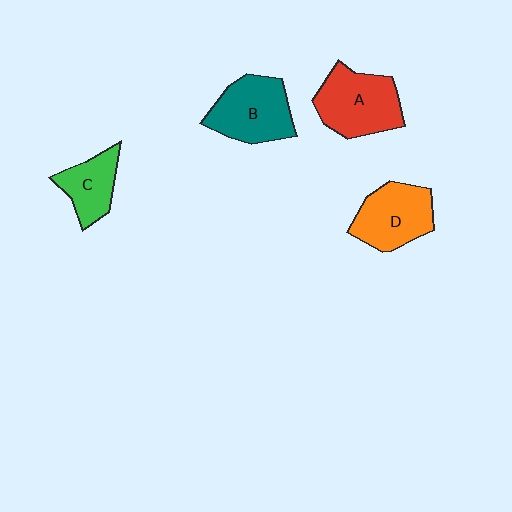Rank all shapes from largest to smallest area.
From largest to smallest: A (red), B (teal), D (orange), C (green).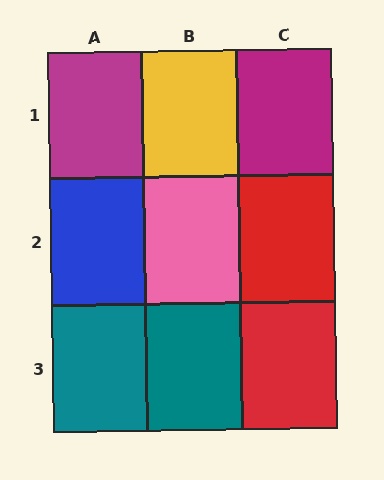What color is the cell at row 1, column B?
Yellow.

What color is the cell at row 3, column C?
Red.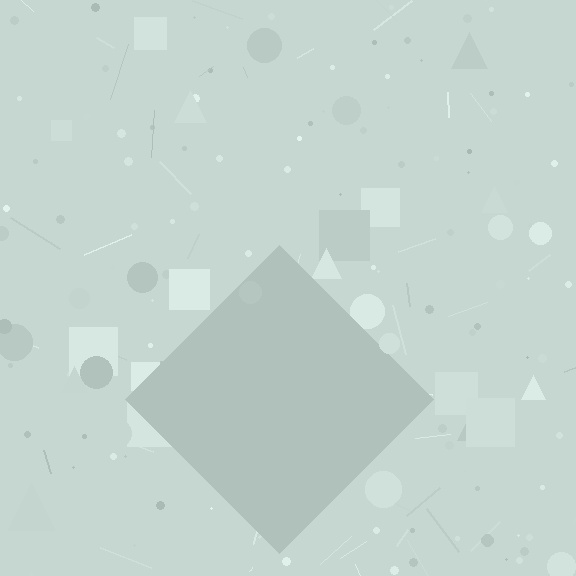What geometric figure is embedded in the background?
A diamond is embedded in the background.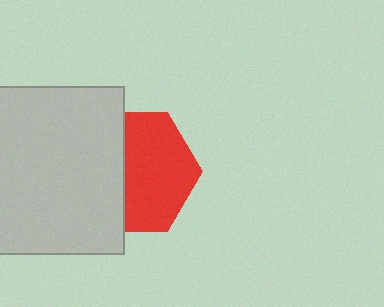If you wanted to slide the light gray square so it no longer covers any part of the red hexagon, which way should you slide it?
Slide it left — that is the most direct way to separate the two shapes.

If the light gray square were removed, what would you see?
You would see the complete red hexagon.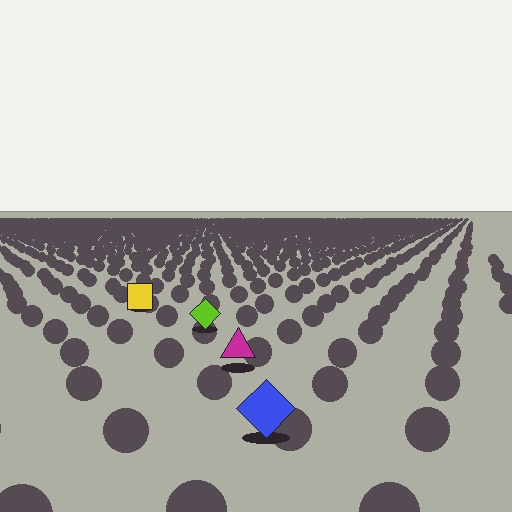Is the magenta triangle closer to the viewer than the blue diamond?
No. The blue diamond is closer — you can tell from the texture gradient: the ground texture is coarser near it.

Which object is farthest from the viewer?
The yellow square is farthest from the viewer. It appears smaller and the ground texture around it is denser.